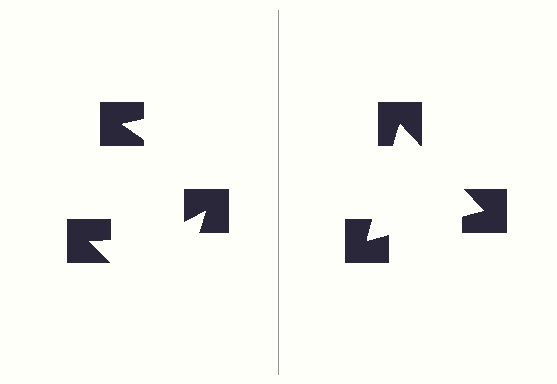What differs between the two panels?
The notched squares are positioned identically on both sides; only the wedge orientations differ. On the right they align to a triangle; on the left they are misaligned.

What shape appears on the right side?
An illusory triangle.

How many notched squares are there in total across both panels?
6 — 3 on each side.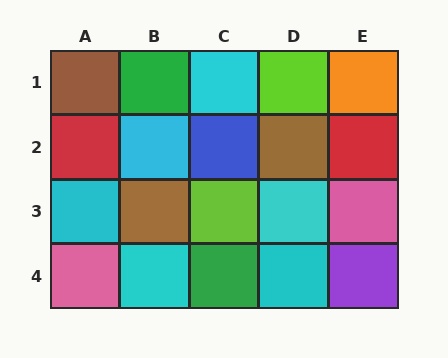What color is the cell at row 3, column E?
Pink.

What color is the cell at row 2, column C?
Blue.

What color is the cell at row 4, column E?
Purple.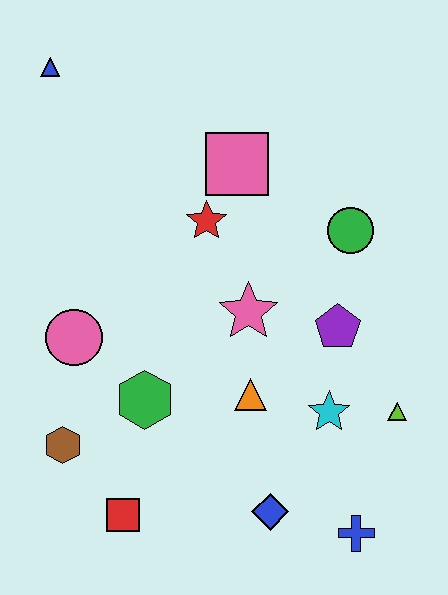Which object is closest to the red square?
The brown hexagon is closest to the red square.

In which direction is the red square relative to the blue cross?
The red square is to the left of the blue cross.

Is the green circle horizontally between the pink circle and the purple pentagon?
No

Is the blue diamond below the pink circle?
Yes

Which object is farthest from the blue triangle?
The blue cross is farthest from the blue triangle.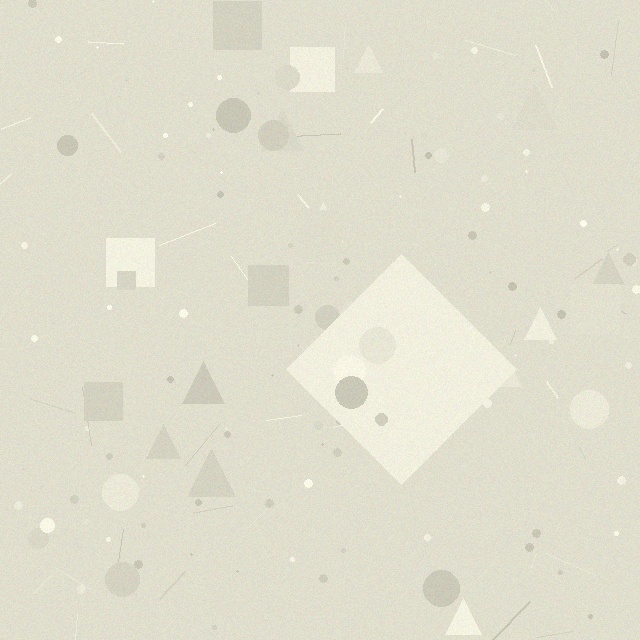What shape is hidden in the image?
A diamond is hidden in the image.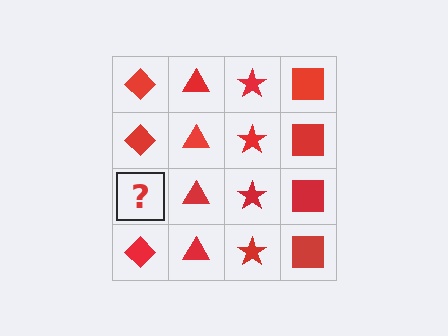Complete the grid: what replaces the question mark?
The question mark should be replaced with a red diamond.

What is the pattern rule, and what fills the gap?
The rule is that each column has a consistent shape. The gap should be filled with a red diamond.